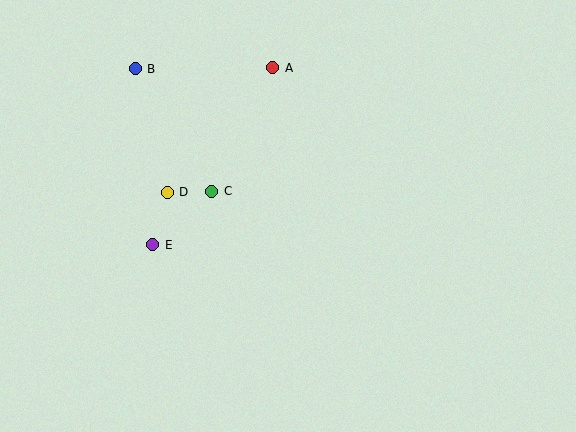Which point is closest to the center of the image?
Point C at (212, 191) is closest to the center.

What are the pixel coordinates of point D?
Point D is at (167, 192).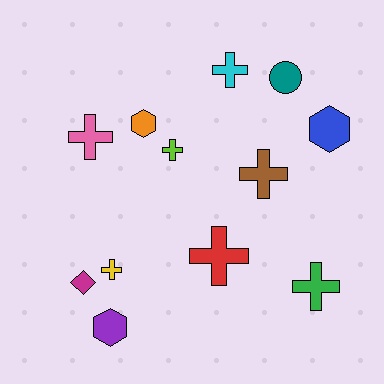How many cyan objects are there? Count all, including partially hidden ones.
There is 1 cyan object.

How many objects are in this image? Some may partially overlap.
There are 12 objects.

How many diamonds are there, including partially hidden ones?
There is 1 diamond.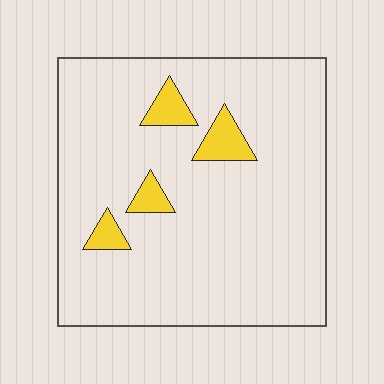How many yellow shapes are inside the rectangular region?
4.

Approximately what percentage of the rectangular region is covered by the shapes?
Approximately 10%.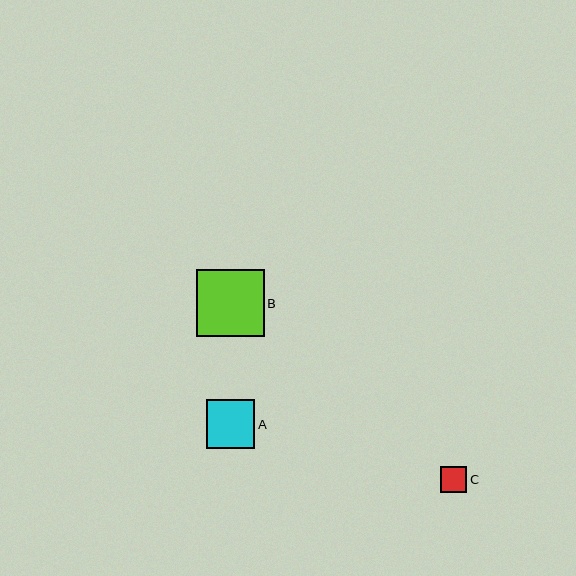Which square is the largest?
Square B is the largest with a size of approximately 67 pixels.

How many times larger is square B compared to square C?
Square B is approximately 2.6 times the size of square C.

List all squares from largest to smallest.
From largest to smallest: B, A, C.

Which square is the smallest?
Square C is the smallest with a size of approximately 26 pixels.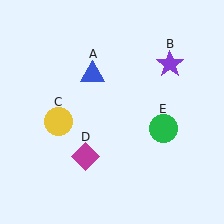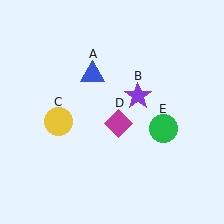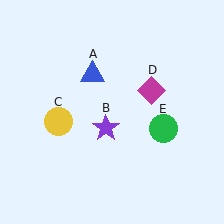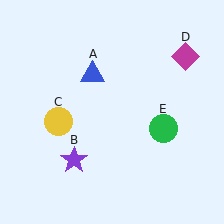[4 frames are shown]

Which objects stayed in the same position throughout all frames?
Blue triangle (object A) and yellow circle (object C) and green circle (object E) remained stationary.